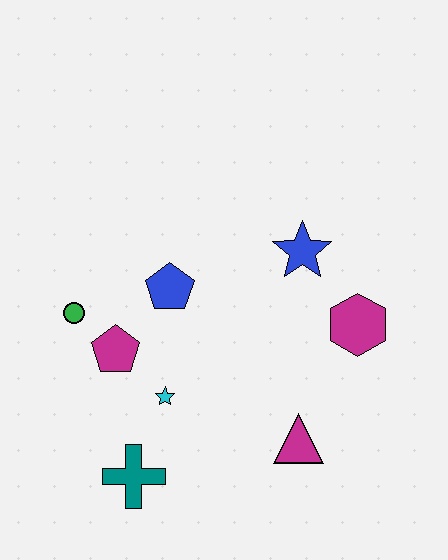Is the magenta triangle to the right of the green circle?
Yes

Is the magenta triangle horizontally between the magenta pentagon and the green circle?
No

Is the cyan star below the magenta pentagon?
Yes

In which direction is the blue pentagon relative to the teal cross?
The blue pentagon is above the teal cross.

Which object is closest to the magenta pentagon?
The green circle is closest to the magenta pentagon.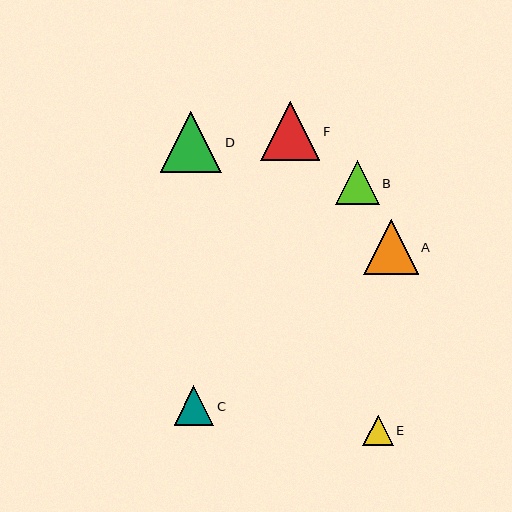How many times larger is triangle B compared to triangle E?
Triangle B is approximately 1.4 times the size of triangle E.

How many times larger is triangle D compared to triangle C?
Triangle D is approximately 1.6 times the size of triangle C.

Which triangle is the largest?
Triangle D is the largest with a size of approximately 61 pixels.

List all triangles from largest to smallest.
From largest to smallest: D, F, A, B, C, E.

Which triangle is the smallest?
Triangle E is the smallest with a size of approximately 30 pixels.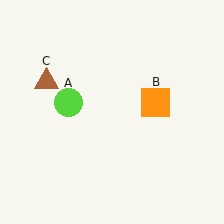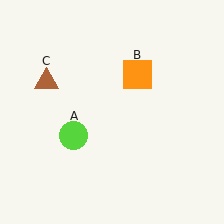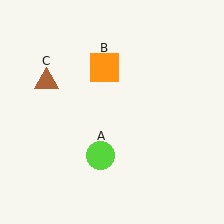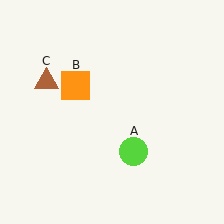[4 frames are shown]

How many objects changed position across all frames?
2 objects changed position: lime circle (object A), orange square (object B).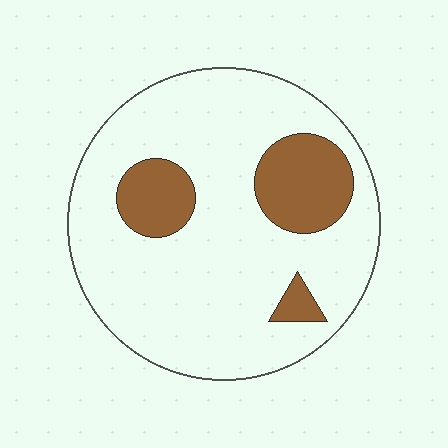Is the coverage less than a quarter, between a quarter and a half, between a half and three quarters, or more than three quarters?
Less than a quarter.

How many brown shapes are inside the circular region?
3.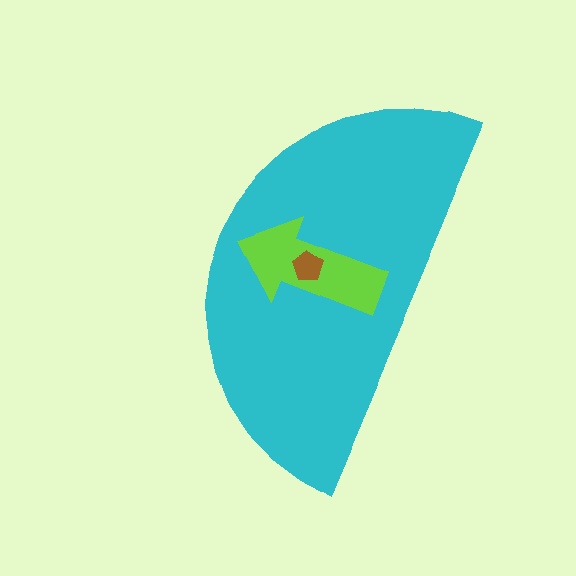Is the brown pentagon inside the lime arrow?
Yes.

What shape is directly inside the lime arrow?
The brown pentagon.